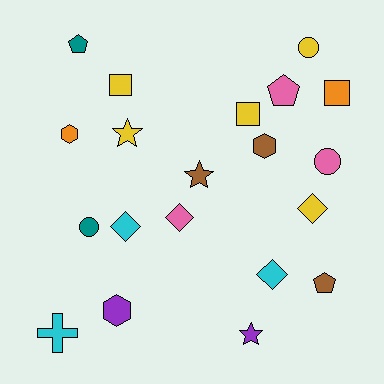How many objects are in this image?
There are 20 objects.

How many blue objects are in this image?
There are no blue objects.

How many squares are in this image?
There are 3 squares.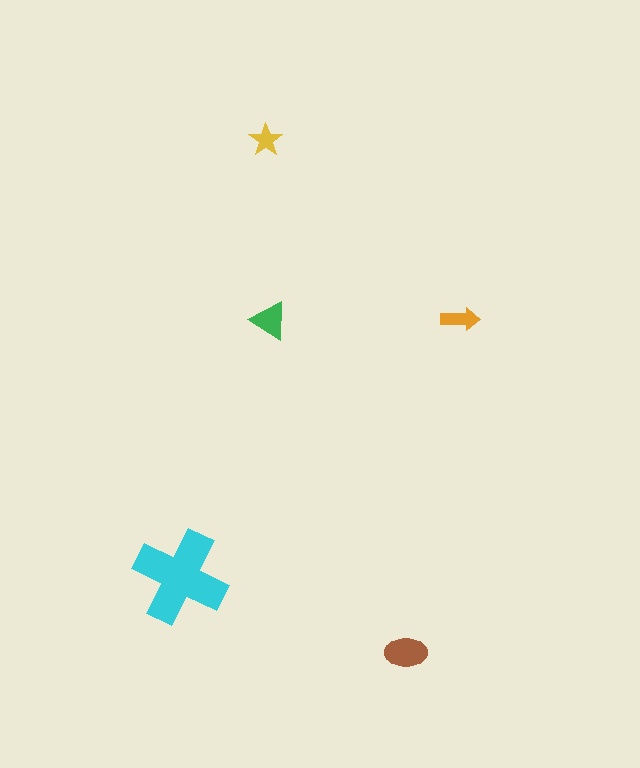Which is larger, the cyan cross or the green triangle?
The cyan cross.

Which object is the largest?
The cyan cross.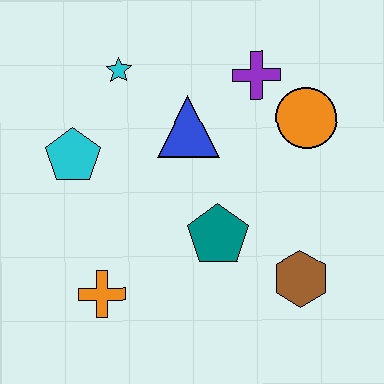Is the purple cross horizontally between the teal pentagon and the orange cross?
No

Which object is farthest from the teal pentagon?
The cyan star is farthest from the teal pentagon.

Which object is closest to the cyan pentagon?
The cyan star is closest to the cyan pentagon.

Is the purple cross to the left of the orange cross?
No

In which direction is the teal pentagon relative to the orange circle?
The teal pentagon is below the orange circle.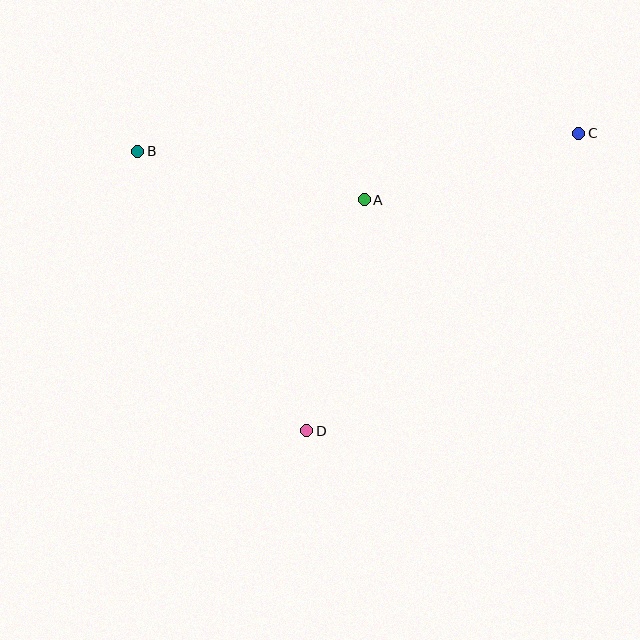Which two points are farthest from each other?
Points B and C are farthest from each other.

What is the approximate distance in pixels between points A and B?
The distance between A and B is approximately 232 pixels.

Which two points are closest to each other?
Points A and C are closest to each other.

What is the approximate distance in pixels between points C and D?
The distance between C and D is approximately 403 pixels.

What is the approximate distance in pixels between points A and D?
The distance between A and D is approximately 238 pixels.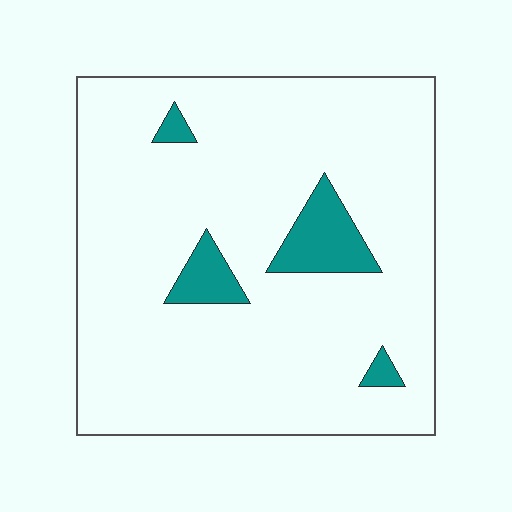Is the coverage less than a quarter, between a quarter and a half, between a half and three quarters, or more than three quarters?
Less than a quarter.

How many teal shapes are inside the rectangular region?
4.